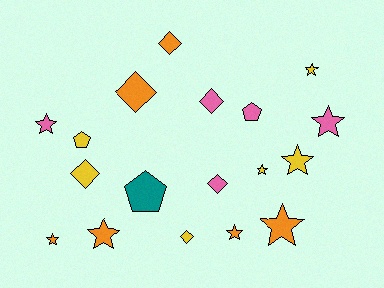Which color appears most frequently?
Orange, with 6 objects.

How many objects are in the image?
There are 18 objects.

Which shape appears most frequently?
Star, with 9 objects.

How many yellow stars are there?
There are 3 yellow stars.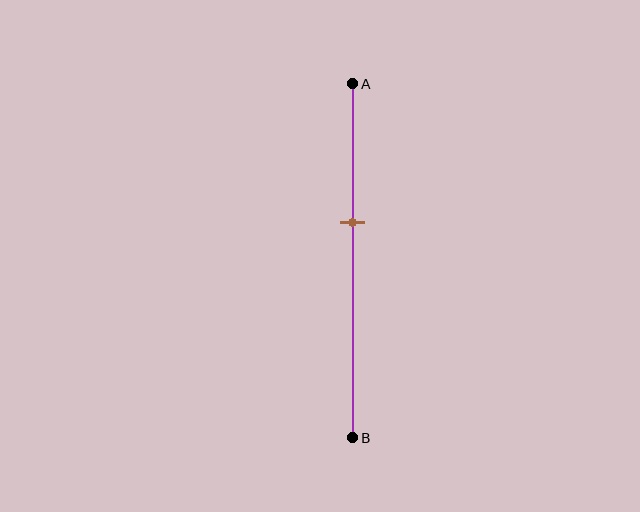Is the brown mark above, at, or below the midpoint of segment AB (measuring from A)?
The brown mark is above the midpoint of segment AB.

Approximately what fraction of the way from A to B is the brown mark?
The brown mark is approximately 40% of the way from A to B.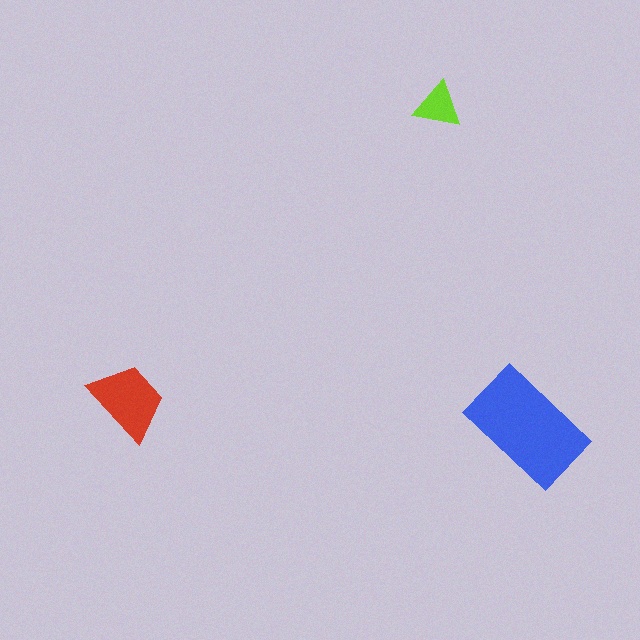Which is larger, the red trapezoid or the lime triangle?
The red trapezoid.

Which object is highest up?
The lime triangle is topmost.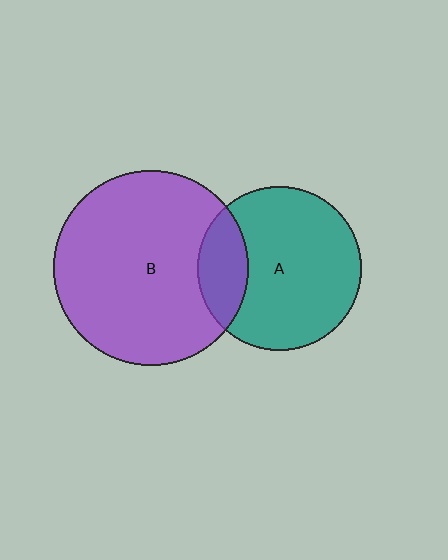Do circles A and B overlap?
Yes.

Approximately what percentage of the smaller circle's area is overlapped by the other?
Approximately 20%.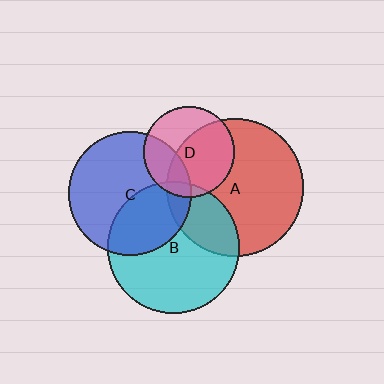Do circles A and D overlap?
Yes.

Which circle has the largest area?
Circle A (red).